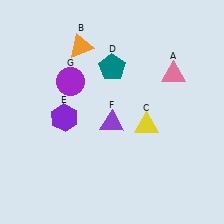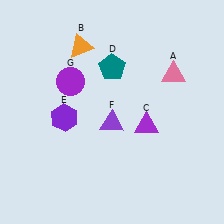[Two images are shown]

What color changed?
The triangle (C) changed from yellow in Image 1 to purple in Image 2.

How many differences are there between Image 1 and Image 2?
There is 1 difference between the two images.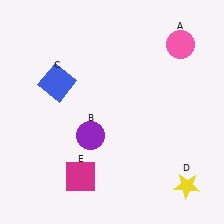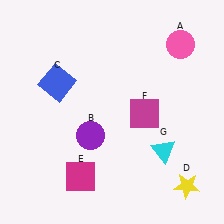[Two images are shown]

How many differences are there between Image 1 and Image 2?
There are 2 differences between the two images.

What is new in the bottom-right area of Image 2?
A cyan triangle (G) was added in the bottom-right area of Image 2.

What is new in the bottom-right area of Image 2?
A magenta square (F) was added in the bottom-right area of Image 2.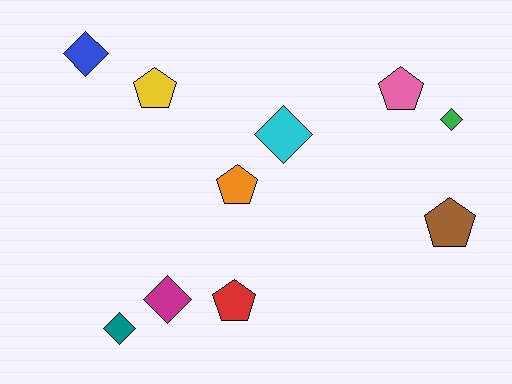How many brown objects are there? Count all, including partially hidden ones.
There is 1 brown object.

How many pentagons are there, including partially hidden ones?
There are 5 pentagons.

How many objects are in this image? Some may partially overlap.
There are 10 objects.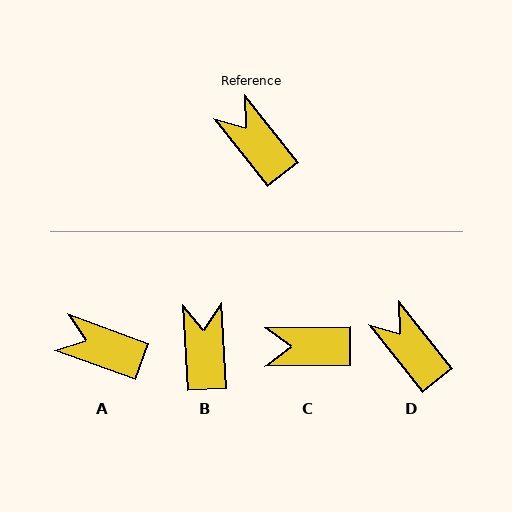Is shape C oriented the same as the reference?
No, it is off by about 52 degrees.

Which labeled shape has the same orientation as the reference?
D.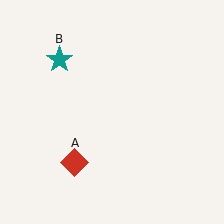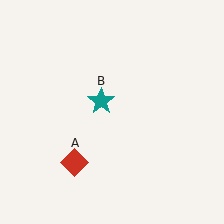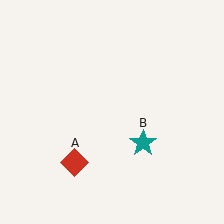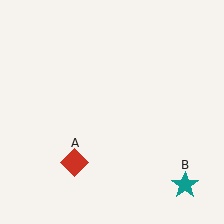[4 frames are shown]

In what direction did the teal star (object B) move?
The teal star (object B) moved down and to the right.